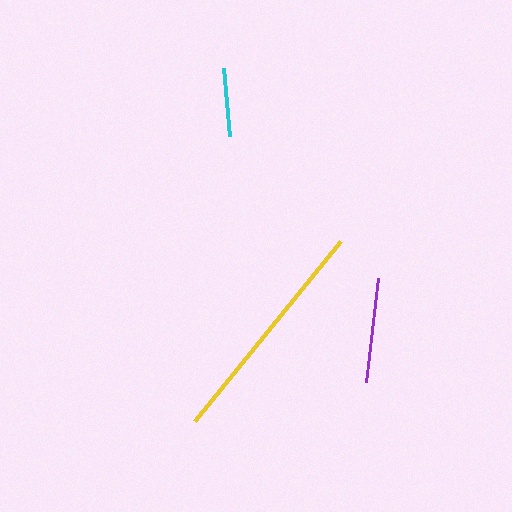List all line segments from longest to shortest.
From longest to shortest: yellow, purple, cyan.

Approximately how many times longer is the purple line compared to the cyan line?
The purple line is approximately 1.5 times the length of the cyan line.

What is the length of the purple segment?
The purple segment is approximately 104 pixels long.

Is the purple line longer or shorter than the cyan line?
The purple line is longer than the cyan line.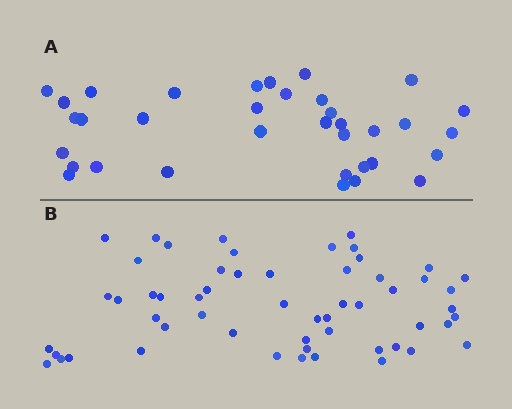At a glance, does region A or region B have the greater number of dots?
Region B (the bottom region) has more dots.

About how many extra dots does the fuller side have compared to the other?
Region B has approximately 20 more dots than region A.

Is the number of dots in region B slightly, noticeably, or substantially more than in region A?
Region B has substantially more. The ratio is roughly 1.6 to 1.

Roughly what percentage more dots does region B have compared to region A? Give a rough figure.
About 60% more.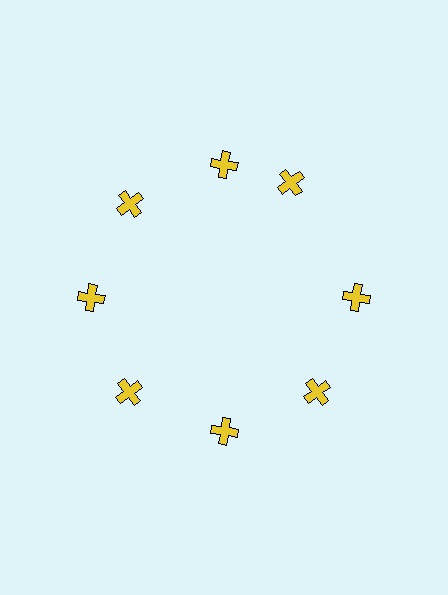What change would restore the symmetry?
The symmetry would be restored by rotating it back into even spacing with its neighbors so that all 8 crosses sit at equal angles and equal distance from the center.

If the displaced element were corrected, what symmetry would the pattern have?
It would have 8-fold rotational symmetry — the pattern would map onto itself every 45 degrees.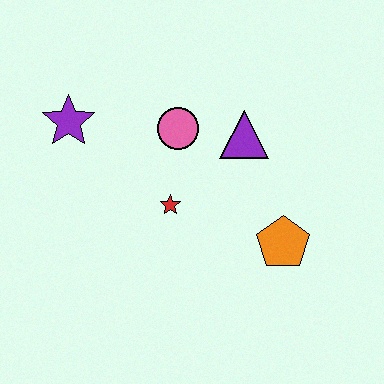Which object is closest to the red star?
The pink circle is closest to the red star.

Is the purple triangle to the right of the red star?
Yes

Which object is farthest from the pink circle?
The orange pentagon is farthest from the pink circle.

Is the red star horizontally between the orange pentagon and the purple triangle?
No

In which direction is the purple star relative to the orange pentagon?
The purple star is to the left of the orange pentagon.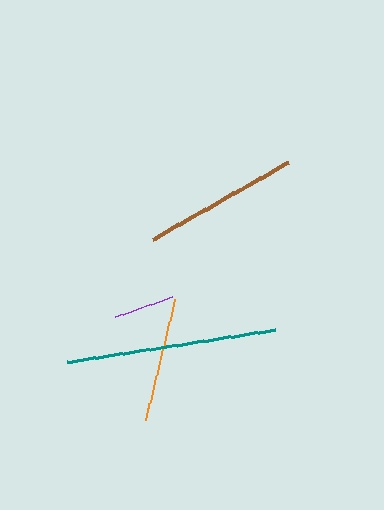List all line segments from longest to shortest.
From longest to shortest: teal, brown, orange, purple.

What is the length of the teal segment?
The teal segment is approximately 211 pixels long.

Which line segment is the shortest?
The purple line is the shortest at approximately 61 pixels.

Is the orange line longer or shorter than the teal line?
The teal line is longer than the orange line.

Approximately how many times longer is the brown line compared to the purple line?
The brown line is approximately 2.6 times the length of the purple line.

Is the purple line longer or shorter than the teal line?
The teal line is longer than the purple line.